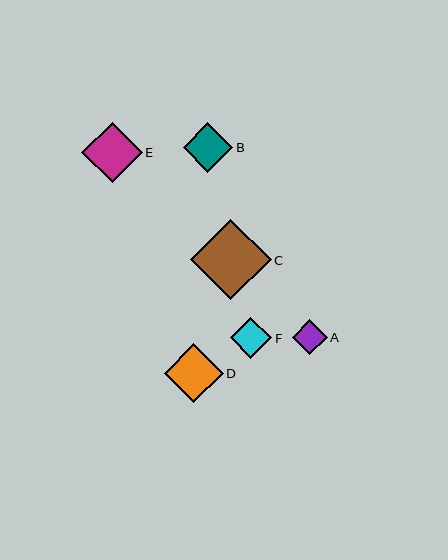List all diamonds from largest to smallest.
From largest to smallest: C, E, D, B, F, A.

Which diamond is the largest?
Diamond C is the largest with a size of approximately 80 pixels.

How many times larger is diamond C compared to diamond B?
Diamond C is approximately 1.6 times the size of diamond B.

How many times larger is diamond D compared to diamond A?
Diamond D is approximately 1.7 times the size of diamond A.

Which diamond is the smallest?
Diamond A is the smallest with a size of approximately 35 pixels.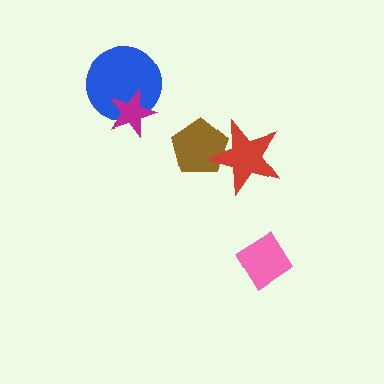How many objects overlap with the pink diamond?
0 objects overlap with the pink diamond.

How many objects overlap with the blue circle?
1 object overlaps with the blue circle.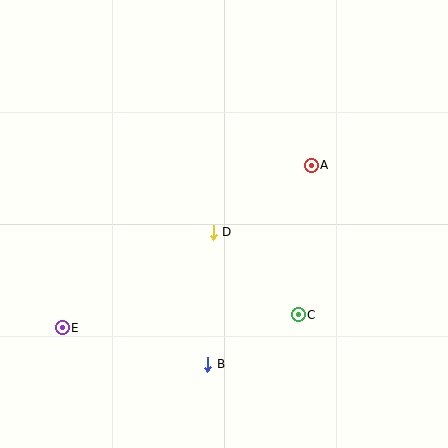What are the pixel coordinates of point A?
Point A is at (311, 165).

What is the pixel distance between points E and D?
The distance between E and D is 179 pixels.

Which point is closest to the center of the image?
Point D at (213, 232) is closest to the center.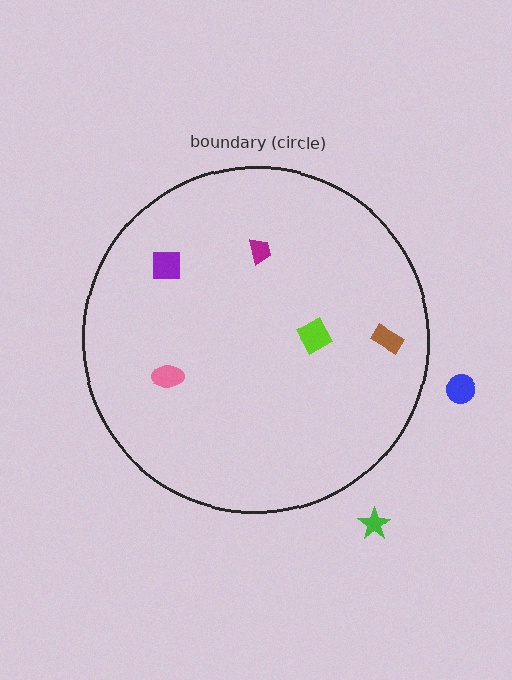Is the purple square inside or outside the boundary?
Inside.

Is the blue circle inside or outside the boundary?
Outside.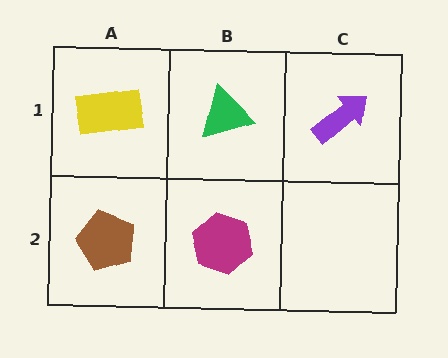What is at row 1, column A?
A yellow rectangle.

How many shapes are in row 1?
3 shapes.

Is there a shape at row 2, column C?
No, that cell is empty.